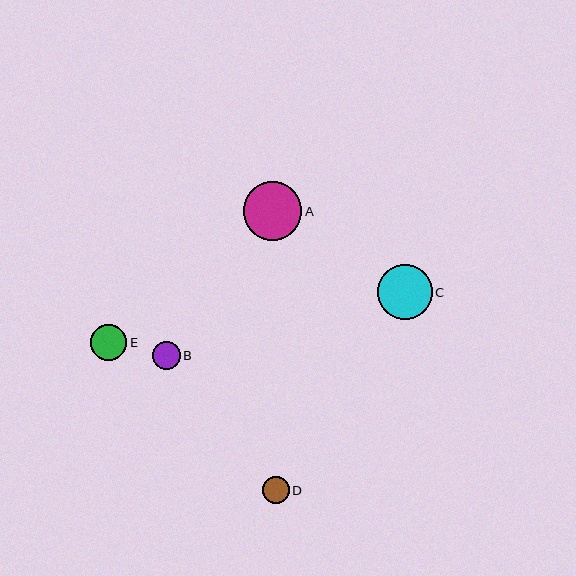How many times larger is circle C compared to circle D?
Circle C is approximately 2.1 times the size of circle D.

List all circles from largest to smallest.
From largest to smallest: A, C, E, B, D.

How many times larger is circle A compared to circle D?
Circle A is approximately 2.2 times the size of circle D.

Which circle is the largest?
Circle A is the largest with a size of approximately 58 pixels.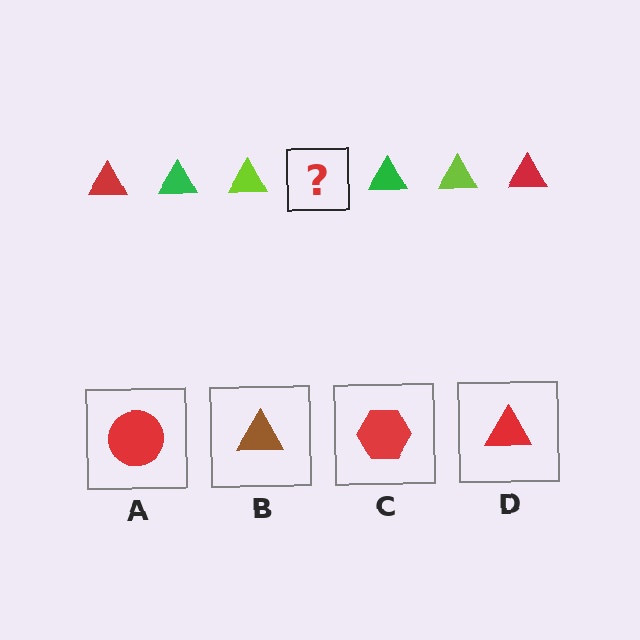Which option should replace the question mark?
Option D.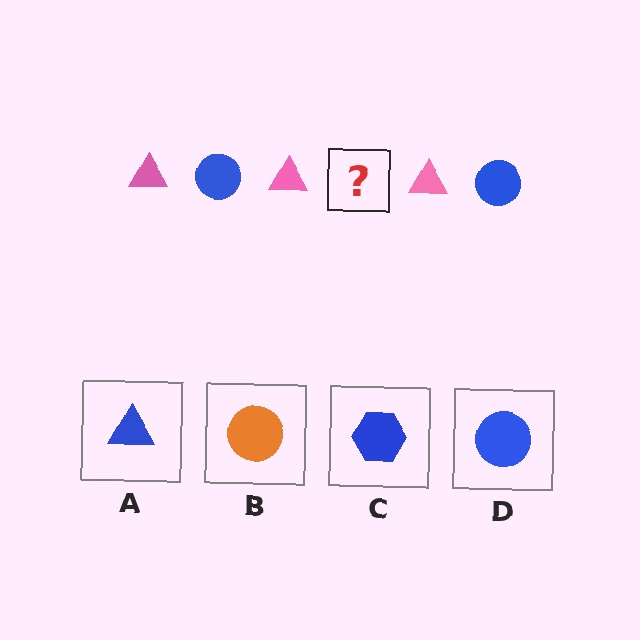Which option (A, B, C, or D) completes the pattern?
D.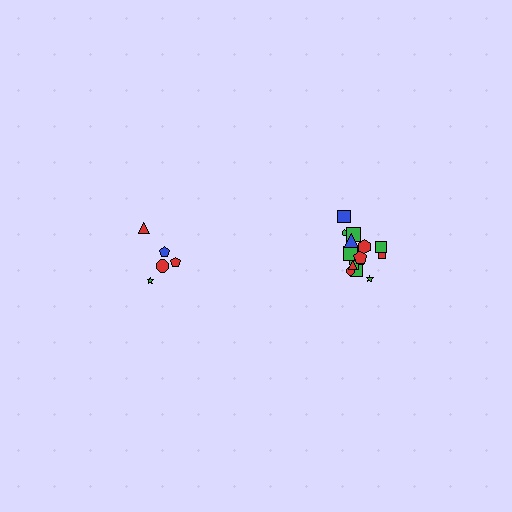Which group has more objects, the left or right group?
The right group.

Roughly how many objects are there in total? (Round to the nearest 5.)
Roughly 20 objects in total.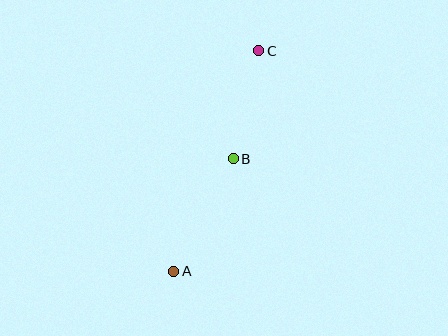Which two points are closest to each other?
Points B and C are closest to each other.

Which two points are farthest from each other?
Points A and C are farthest from each other.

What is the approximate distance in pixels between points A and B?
The distance between A and B is approximately 127 pixels.